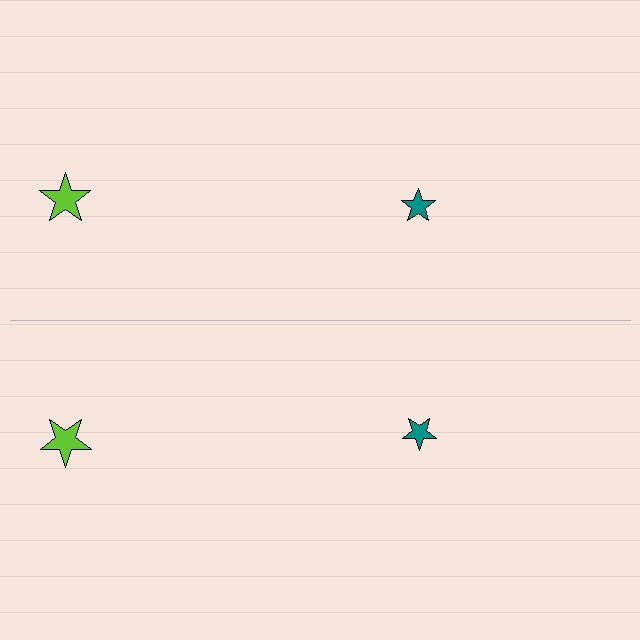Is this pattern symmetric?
Yes, this pattern has bilateral (reflection) symmetry.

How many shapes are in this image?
There are 4 shapes in this image.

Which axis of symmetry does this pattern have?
The pattern has a horizontal axis of symmetry running through the center of the image.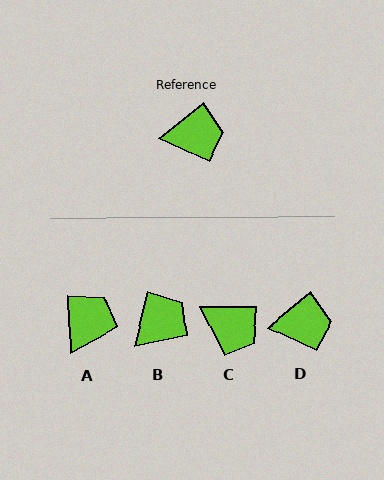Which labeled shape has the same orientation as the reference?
D.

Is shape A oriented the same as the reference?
No, it is off by about 53 degrees.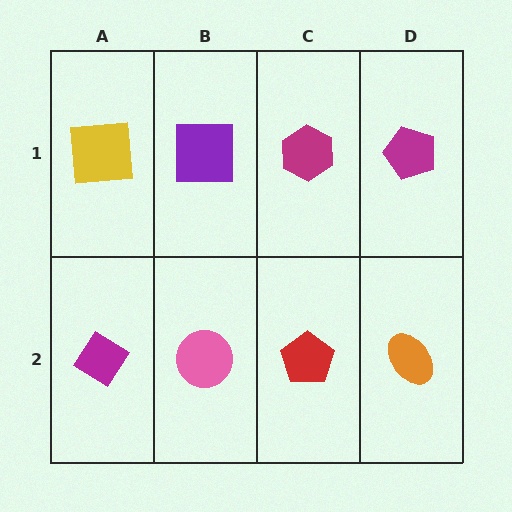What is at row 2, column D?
An orange ellipse.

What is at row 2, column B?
A pink circle.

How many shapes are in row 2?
4 shapes.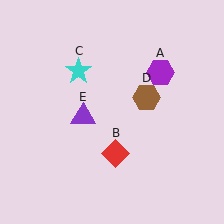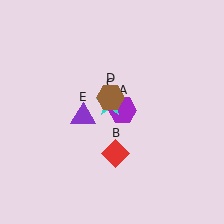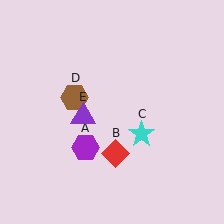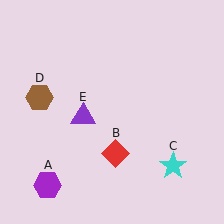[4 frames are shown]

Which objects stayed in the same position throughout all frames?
Red diamond (object B) and purple triangle (object E) remained stationary.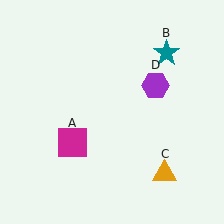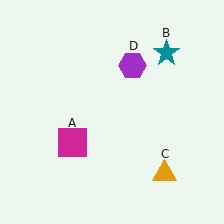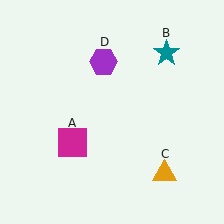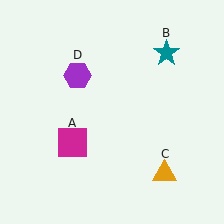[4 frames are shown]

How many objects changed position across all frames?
1 object changed position: purple hexagon (object D).